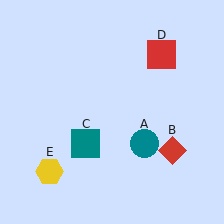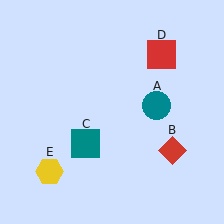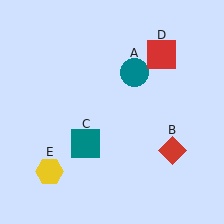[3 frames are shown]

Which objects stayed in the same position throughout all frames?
Red diamond (object B) and teal square (object C) and red square (object D) and yellow hexagon (object E) remained stationary.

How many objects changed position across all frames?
1 object changed position: teal circle (object A).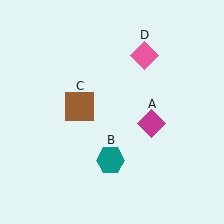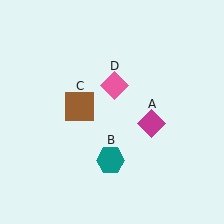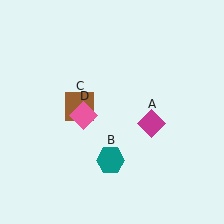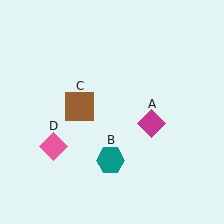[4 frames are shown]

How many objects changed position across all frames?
1 object changed position: pink diamond (object D).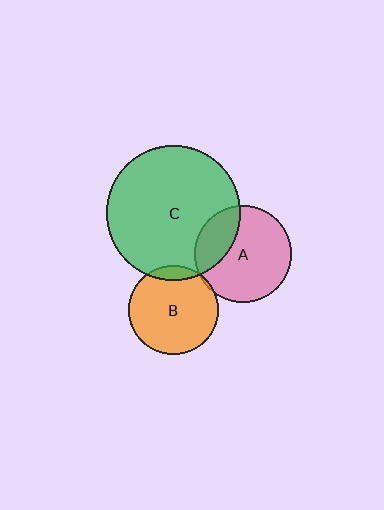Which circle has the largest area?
Circle C (green).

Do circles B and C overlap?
Yes.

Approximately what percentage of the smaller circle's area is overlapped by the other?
Approximately 10%.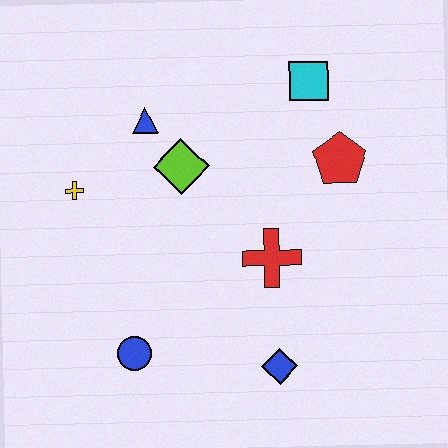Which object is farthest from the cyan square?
The blue circle is farthest from the cyan square.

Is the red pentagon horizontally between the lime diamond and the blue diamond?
No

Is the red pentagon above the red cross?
Yes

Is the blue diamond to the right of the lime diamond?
Yes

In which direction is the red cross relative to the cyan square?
The red cross is below the cyan square.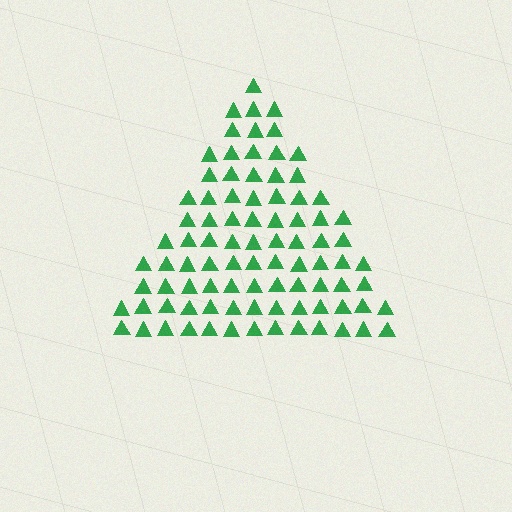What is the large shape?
The large shape is a triangle.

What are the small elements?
The small elements are triangles.